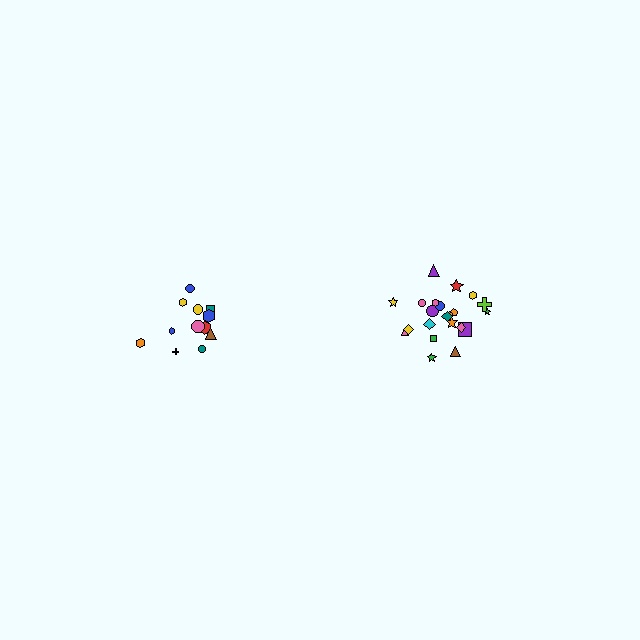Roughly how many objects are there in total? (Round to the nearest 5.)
Roughly 35 objects in total.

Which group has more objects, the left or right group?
The right group.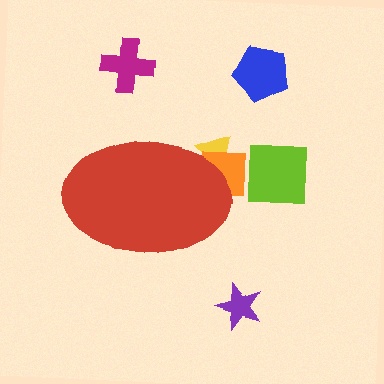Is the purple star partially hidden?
No, the purple star is fully visible.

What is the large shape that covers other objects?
A red ellipse.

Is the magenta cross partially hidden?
No, the magenta cross is fully visible.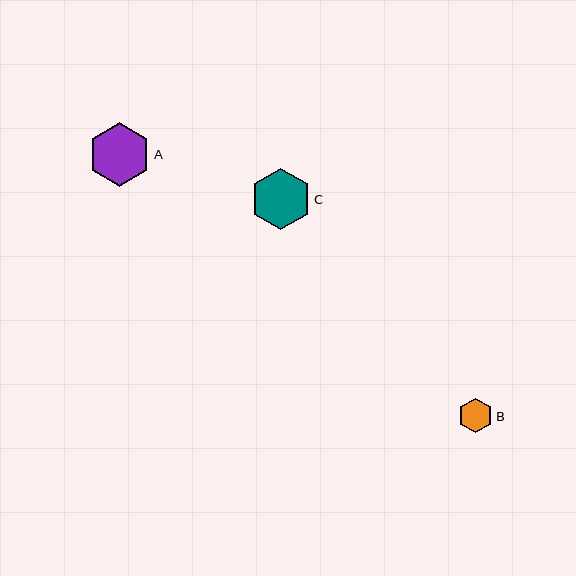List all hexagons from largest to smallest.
From largest to smallest: A, C, B.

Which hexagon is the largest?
Hexagon A is the largest with a size of approximately 63 pixels.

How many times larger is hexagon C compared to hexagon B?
Hexagon C is approximately 1.8 times the size of hexagon B.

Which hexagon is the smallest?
Hexagon B is the smallest with a size of approximately 35 pixels.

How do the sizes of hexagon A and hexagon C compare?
Hexagon A and hexagon C are approximately the same size.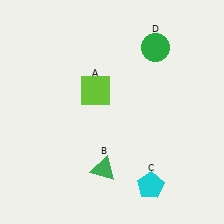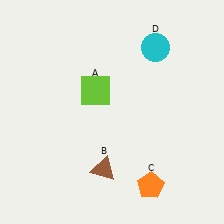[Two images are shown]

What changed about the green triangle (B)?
In Image 1, B is green. In Image 2, it changed to brown.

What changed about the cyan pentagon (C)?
In Image 1, C is cyan. In Image 2, it changed to orange.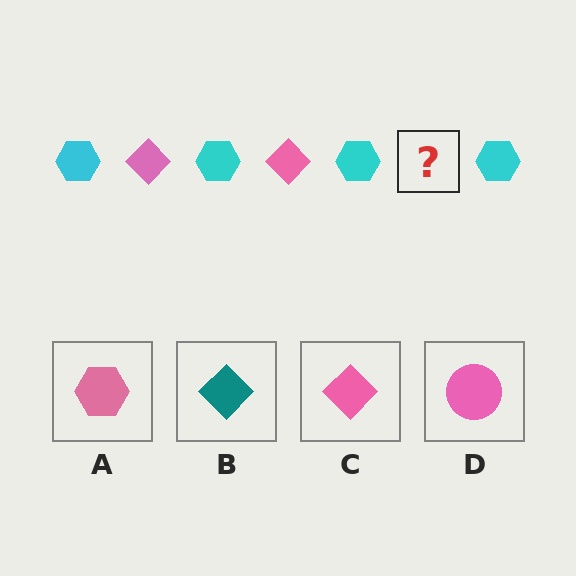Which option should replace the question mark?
Option C.